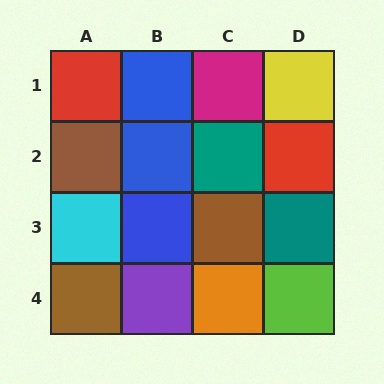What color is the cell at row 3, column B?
Blue.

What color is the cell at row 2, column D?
Red.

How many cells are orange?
1 cell is orange.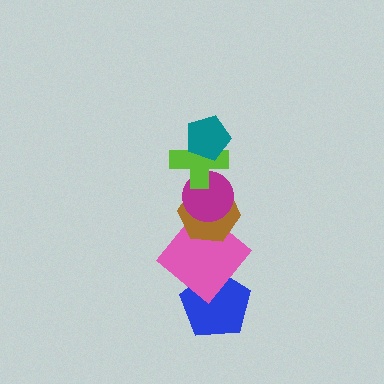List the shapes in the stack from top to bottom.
From top to bottom: the teal pentagon, the lime cross, the magenta circle, the brown hexagon, the pink diamond, the blue pentagon.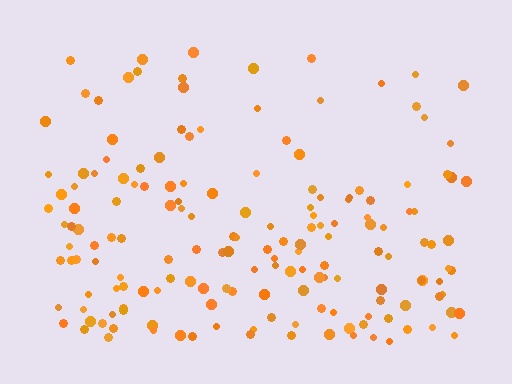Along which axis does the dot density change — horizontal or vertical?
Vertical.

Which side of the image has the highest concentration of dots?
The bottom.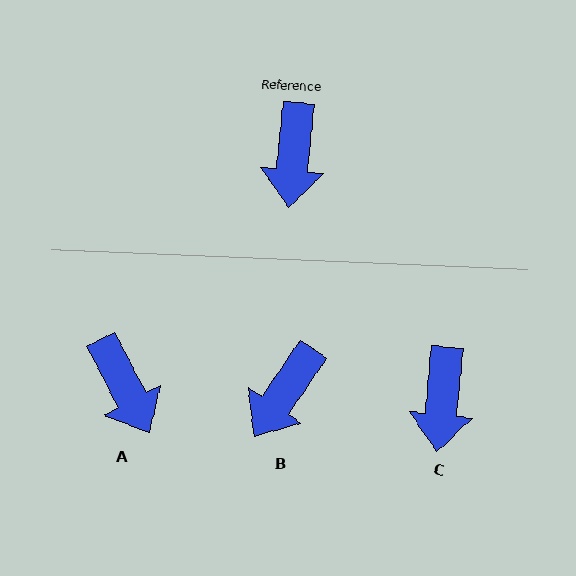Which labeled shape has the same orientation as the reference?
C.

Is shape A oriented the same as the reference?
No, it is off by about 33 degrees.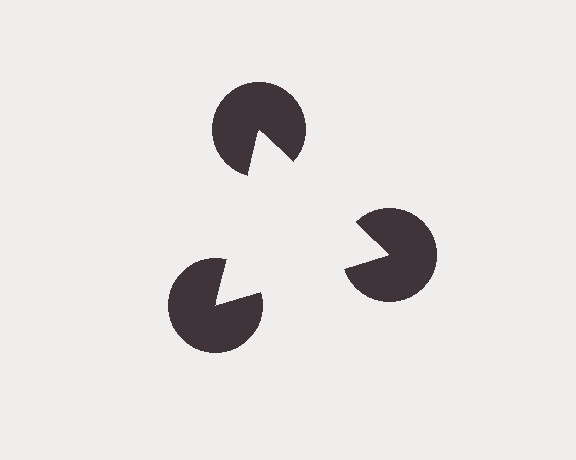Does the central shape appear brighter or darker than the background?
It typically appears slightly brighter than the background, even though no actual brightness change is drawn.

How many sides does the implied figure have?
3 sides.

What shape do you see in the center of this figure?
An illusory triangle — its edges are inferred from the aligned wedge cuts in the pac-man discs, not physically drawn.